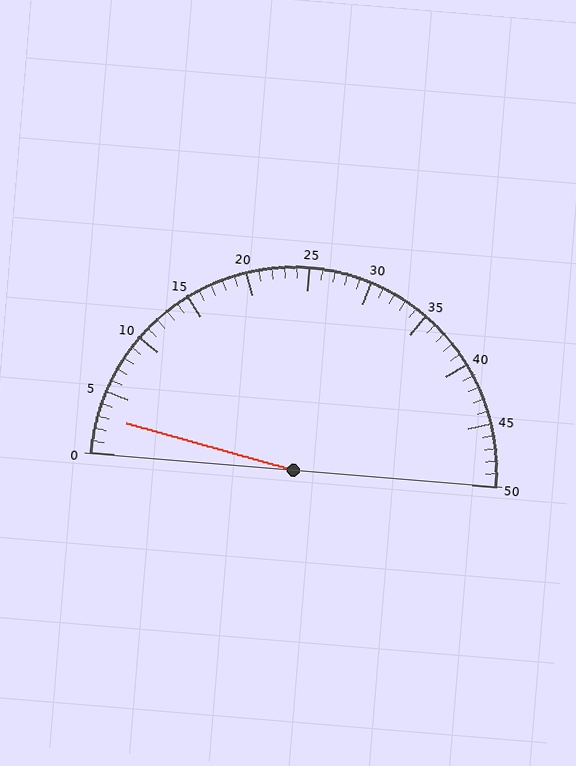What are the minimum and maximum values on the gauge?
The gauge ranges from 0 to 50.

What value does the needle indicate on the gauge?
The needle indicates approximately 3.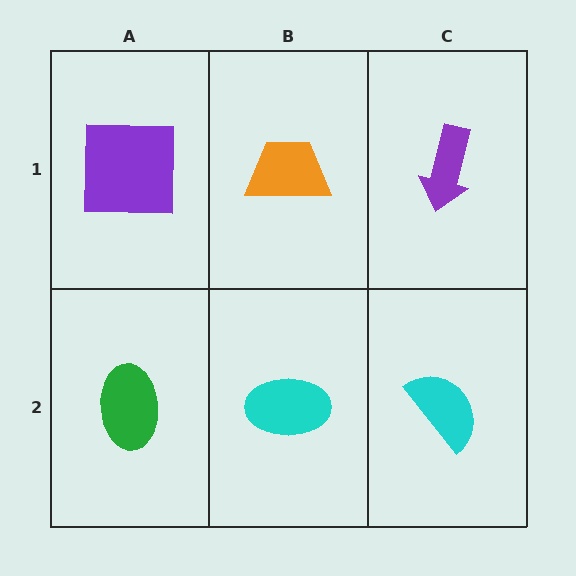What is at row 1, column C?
A purple arrow.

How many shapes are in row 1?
3 shapes.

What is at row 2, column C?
A cyan semicircle.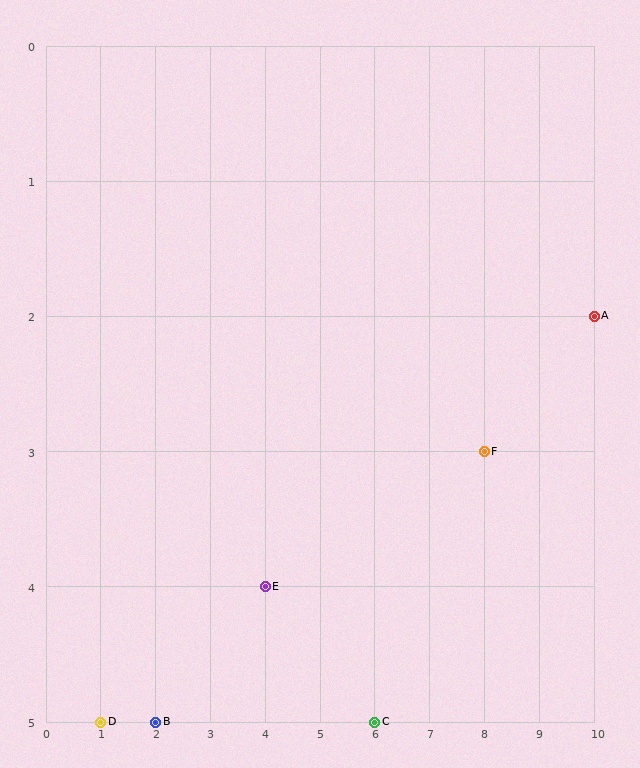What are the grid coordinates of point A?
Point A is at grid coordinates (10, 2).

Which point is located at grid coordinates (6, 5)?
Point C is at (6, 5).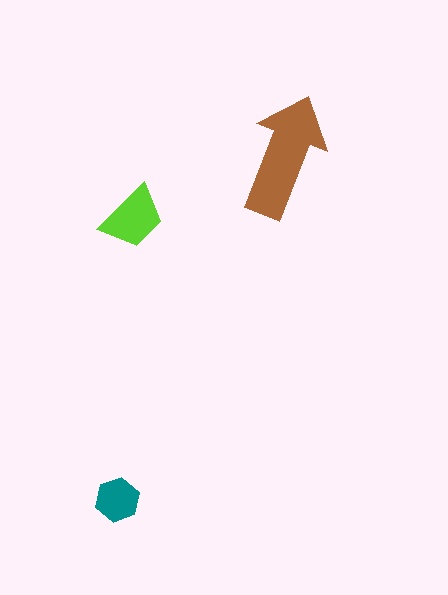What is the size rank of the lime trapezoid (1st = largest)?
2nd.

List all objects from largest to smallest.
The brown arrow, the lime trapezoid, the teal hexagon.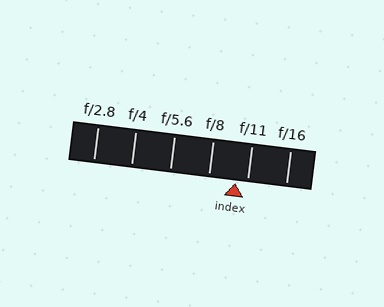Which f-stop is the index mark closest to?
The index mark is closest to f/11.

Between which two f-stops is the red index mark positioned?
The index mark is between f/8 and f/11.